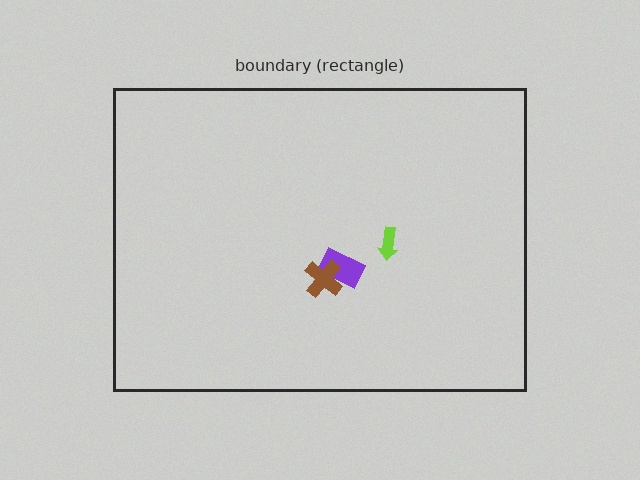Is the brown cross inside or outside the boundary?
Inside.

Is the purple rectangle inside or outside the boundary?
Inside.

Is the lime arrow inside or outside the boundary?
Inside.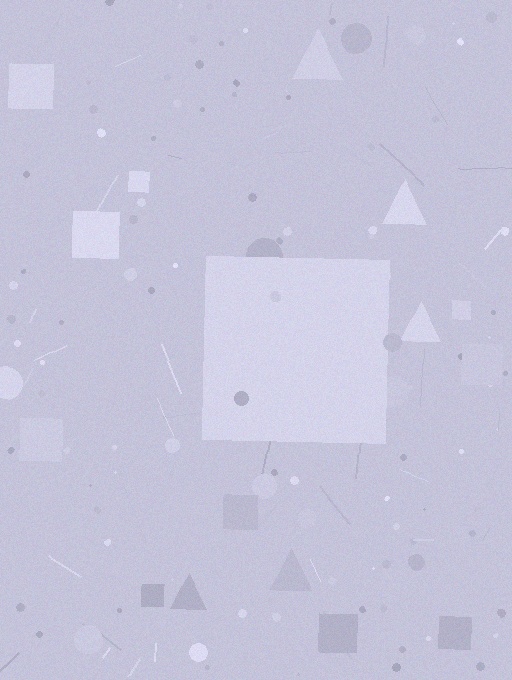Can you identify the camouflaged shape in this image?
The camouflaged shape is a square.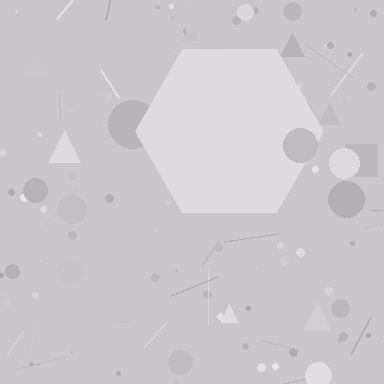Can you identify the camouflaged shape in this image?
The camouflaged shape is a hexagon.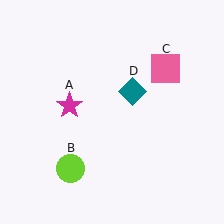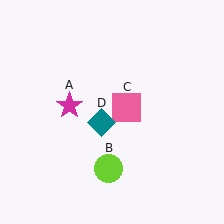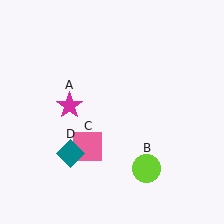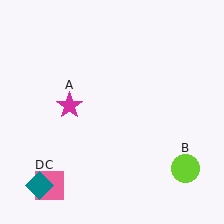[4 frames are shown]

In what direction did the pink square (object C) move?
The pink square (object C) moved down and to the left.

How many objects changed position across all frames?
3 objects changed position: lime circle (object B), pink square (object C), teal diamond (object D).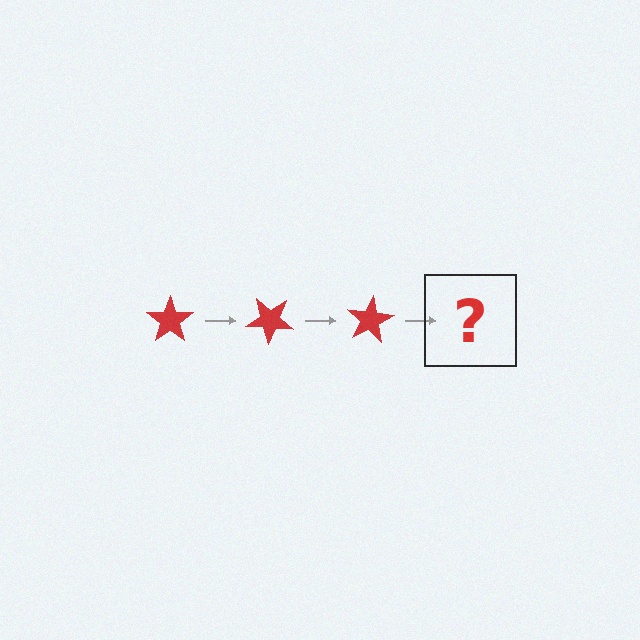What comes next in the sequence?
The next element should be a red star rotated 120 degrees.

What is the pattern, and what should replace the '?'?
The pattern is that the star rotates 40 degrees each step. The '?' should be a red star rotated 120 degrees.